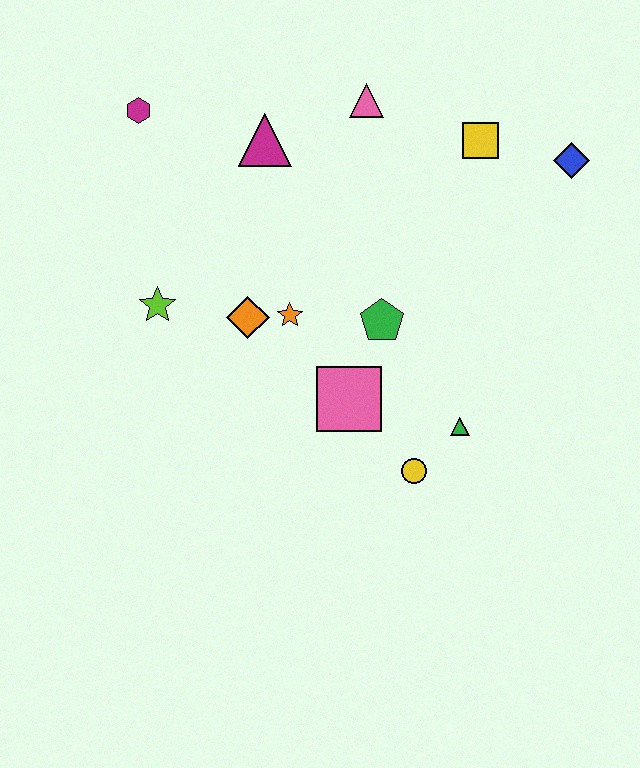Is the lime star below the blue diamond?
Yes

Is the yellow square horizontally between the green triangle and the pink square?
No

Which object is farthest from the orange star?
The blue diamond is farthest from the orange star.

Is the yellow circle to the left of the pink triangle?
No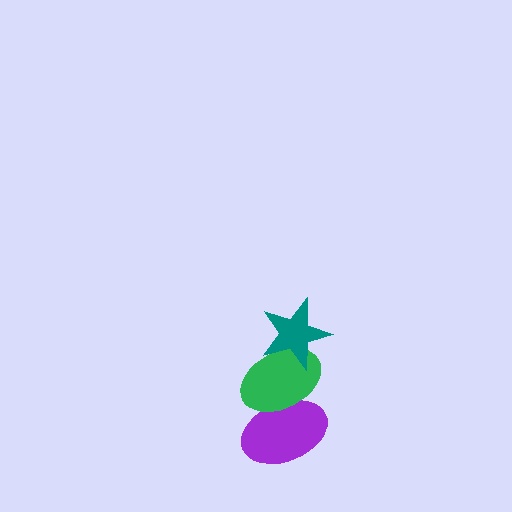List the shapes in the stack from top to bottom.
From top to bottom: the teal star, the green ellipse, the purple ellipse.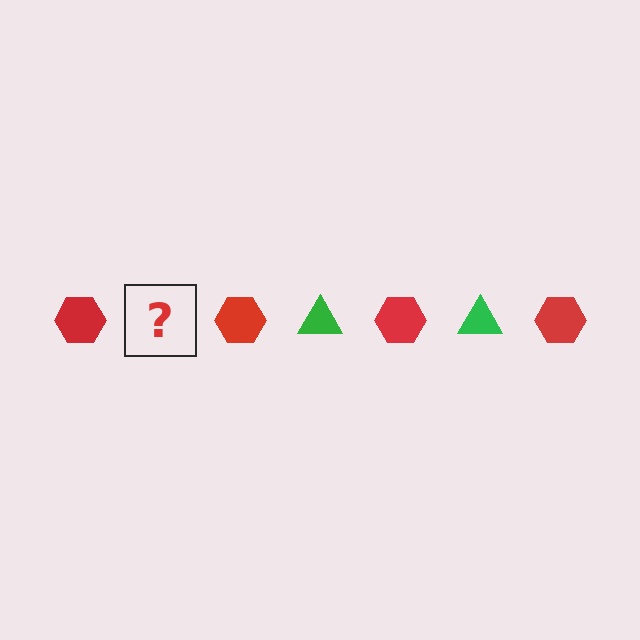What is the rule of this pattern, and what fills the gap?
The rule is that the pattern alternates between red hexagon and green triangle. The gap should be filled with a green triangle.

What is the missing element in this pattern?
The missing element is a green triangle.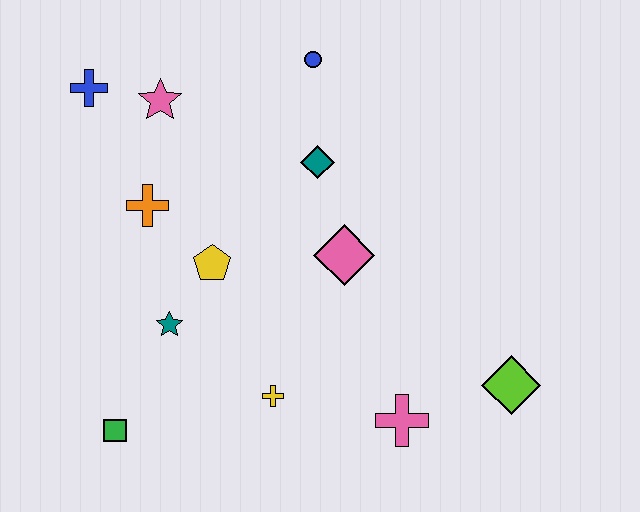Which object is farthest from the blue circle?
The green square is farthest from the blue circle.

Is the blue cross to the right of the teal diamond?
No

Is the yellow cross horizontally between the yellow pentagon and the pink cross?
Yes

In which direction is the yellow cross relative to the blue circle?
The yellow cross is below the blue circle.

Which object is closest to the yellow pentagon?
The teal star is closest to the yellow pentagon.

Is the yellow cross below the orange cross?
Yes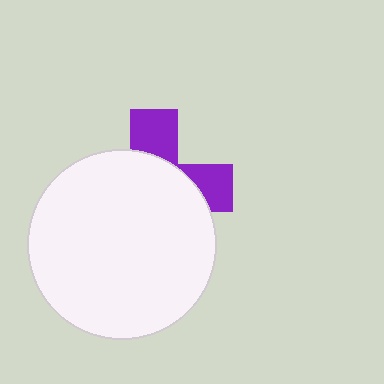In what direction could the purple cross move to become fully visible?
The purple cross could move up. That would shift it out from behind the white circle entirely.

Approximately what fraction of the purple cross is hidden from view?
Roughly 69% of the purple cross is hidden behind the white circle.